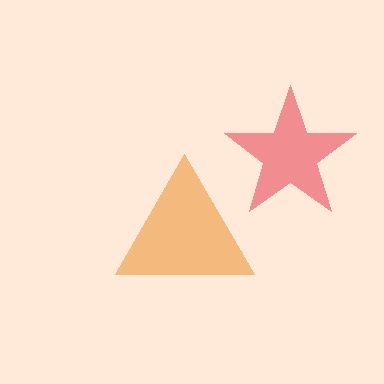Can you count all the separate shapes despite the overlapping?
Yes, there are 2 separate shapes.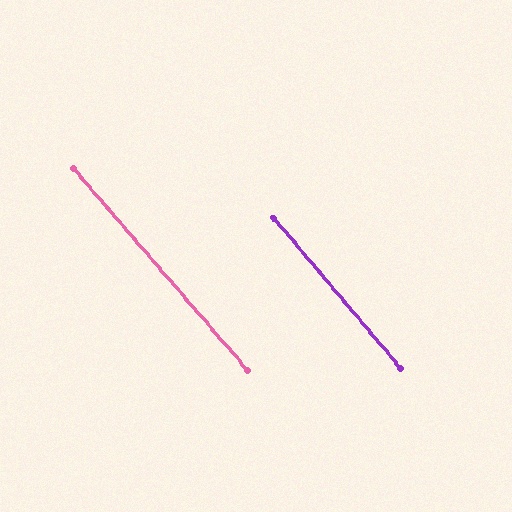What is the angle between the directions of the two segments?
Approximately 0 degrees.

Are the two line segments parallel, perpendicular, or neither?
Parallel — their directions differ by only 0.5°.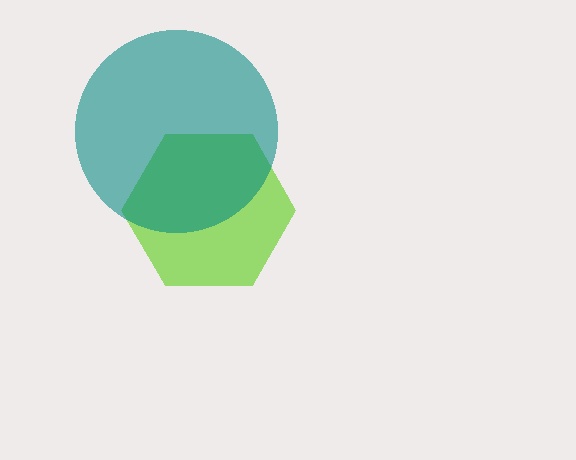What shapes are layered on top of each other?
The layered shapes are: a lime hexagon, a teal circle.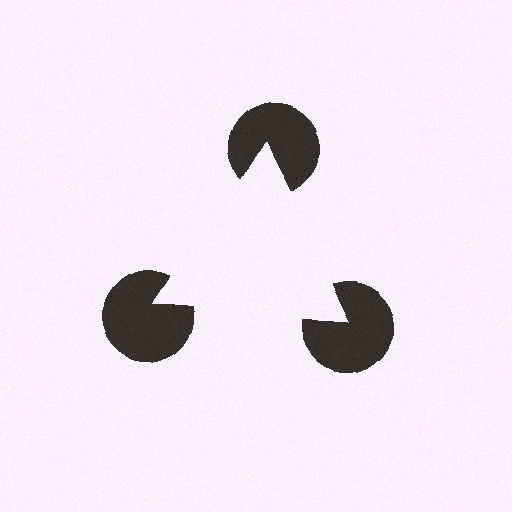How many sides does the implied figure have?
3 sides.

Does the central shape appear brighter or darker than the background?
It typically appears slightly brighter than the background, even though no actual brightness change is drawn.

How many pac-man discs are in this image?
There are 3 — one at each vertex of the illusory triangle.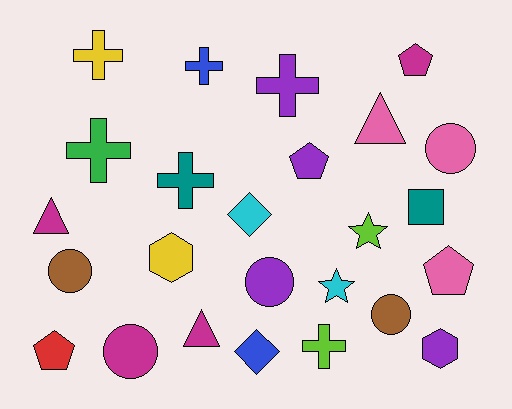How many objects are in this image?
There are 25 objects.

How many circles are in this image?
There are 5 circles.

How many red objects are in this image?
There is 1 red object.